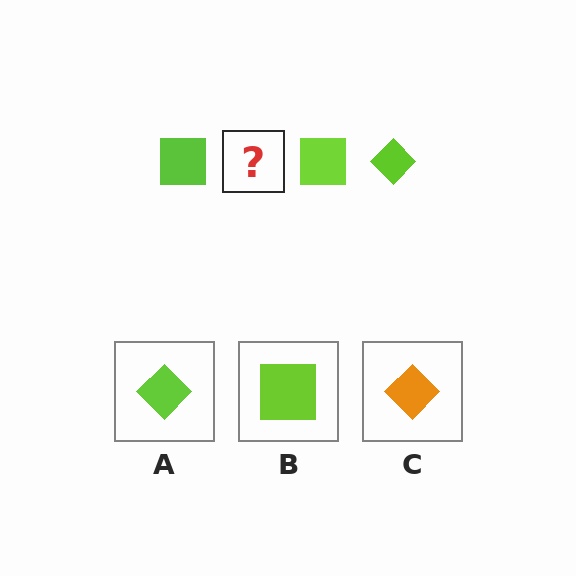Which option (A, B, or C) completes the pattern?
A.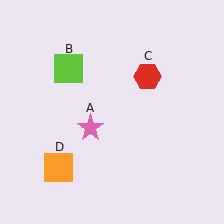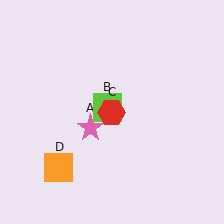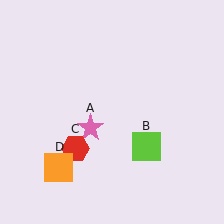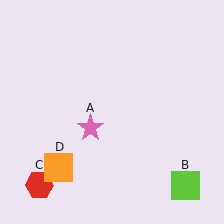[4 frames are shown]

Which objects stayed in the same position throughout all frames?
Pink star (object A) and orange square (object D) remained stationary.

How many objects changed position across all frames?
2 objects changed position: lime square (object B), red hexagon (object C).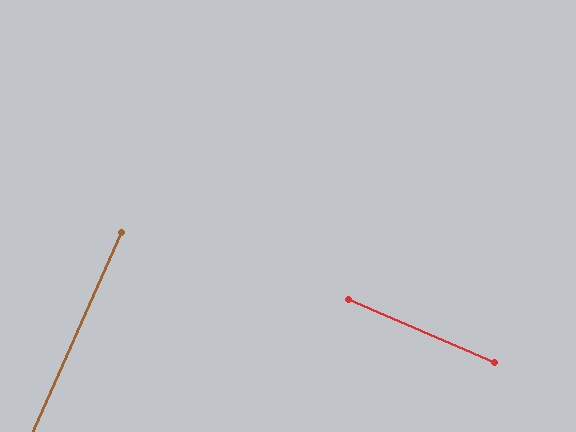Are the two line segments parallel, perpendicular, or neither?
Perpendicular — they meet at approximately 89°.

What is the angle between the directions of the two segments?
Approximately 89 degrees.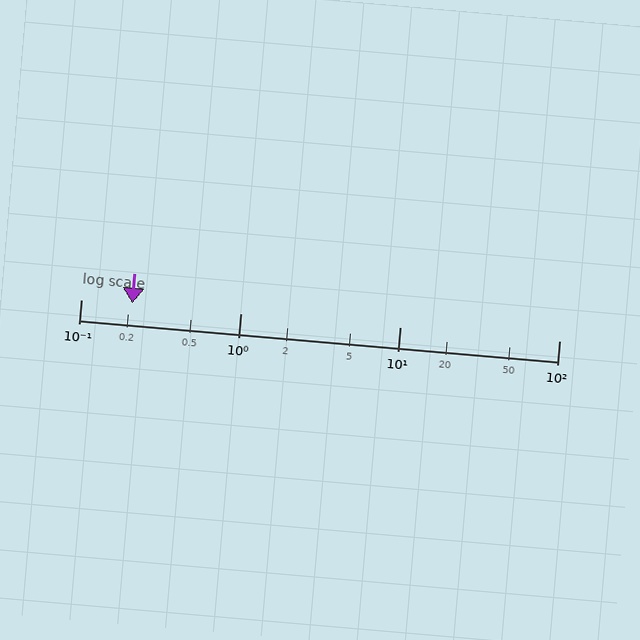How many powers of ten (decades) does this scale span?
The scale spans 3 decades, from 0.1 to 100.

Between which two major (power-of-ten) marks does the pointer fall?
The pointer is between 0.1 and 1.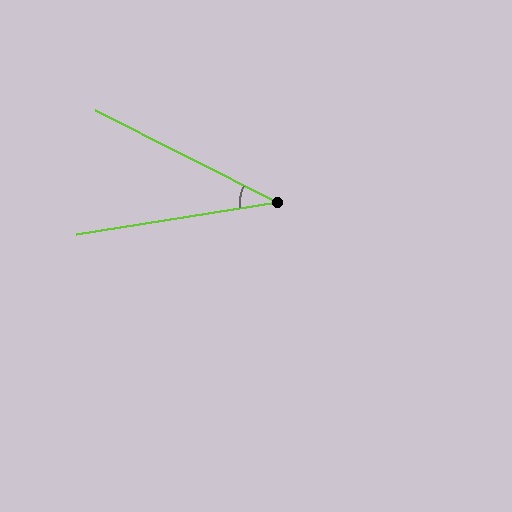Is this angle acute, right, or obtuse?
It is acute.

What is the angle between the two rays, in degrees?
Approximately 36 degrees.